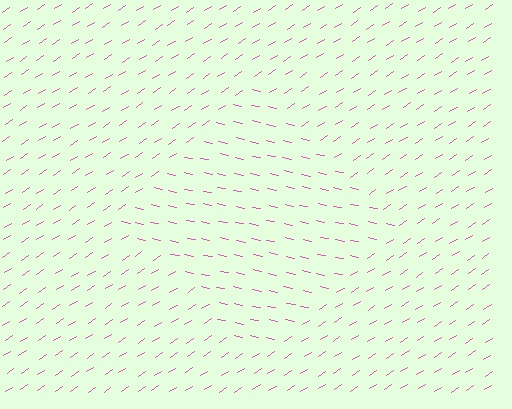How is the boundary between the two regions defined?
The boundary is defined purely by a change in line orientation (approximately 45 degrees difference). All lines are the same color and thickness.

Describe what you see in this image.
The image is filled with small pink line segments. A diamond region in the image has lines oriented differently from the surrounding lines, creating a visible texture boundary.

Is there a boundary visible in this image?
Yes, there is a texture boundary formed by a change in line orientation.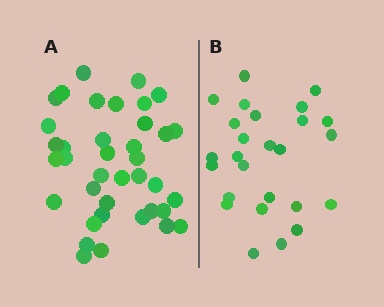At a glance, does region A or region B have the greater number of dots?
Region A (the left region) has more dots.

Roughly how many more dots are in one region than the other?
Region A has roughly 12 or so more dots than region B.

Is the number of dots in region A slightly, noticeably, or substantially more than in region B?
Region A has substantially more. The ratio is roughly 1.5 to 1.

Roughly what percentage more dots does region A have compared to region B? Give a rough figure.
About 45% more.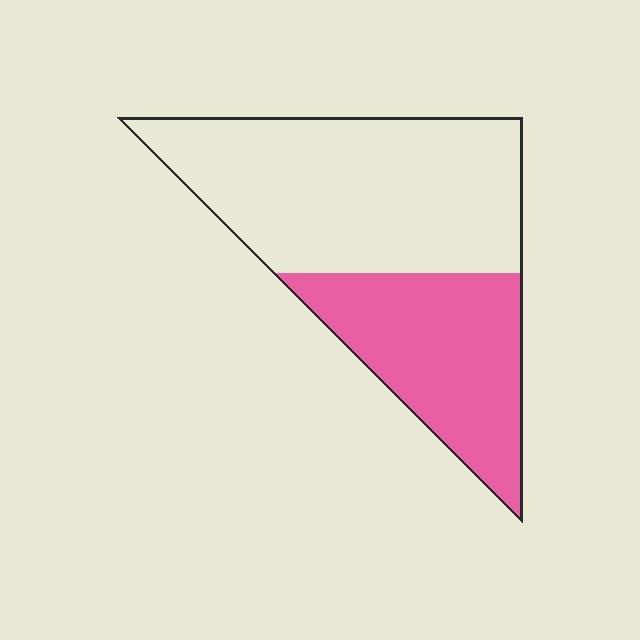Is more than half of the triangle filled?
No.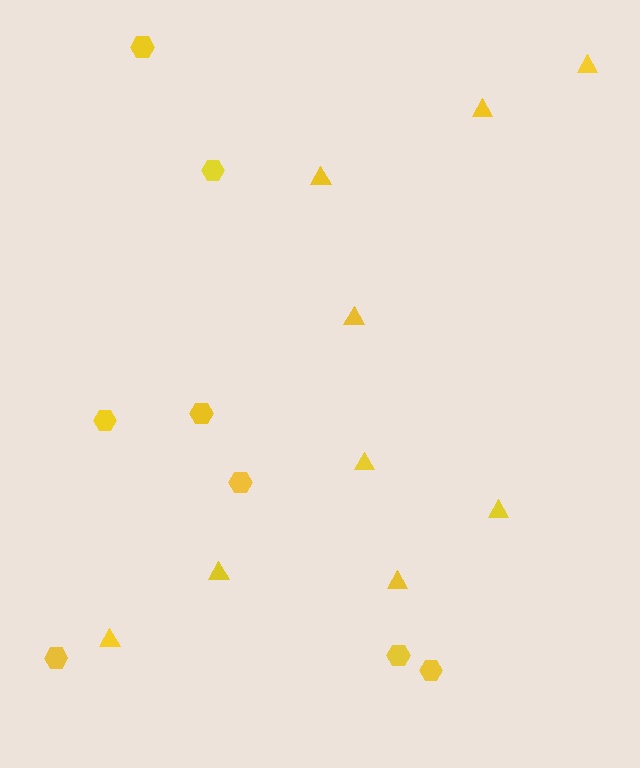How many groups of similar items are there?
There are 2 groups: one group of hexagons (8) and one group of triangles (9).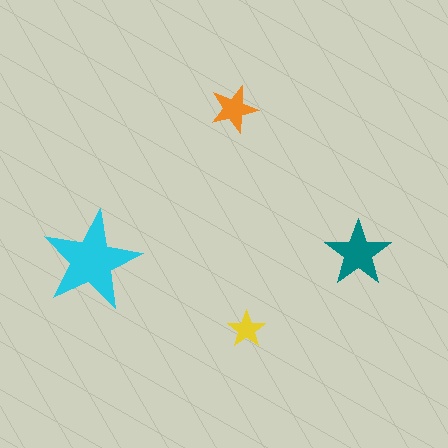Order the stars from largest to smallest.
the cyan one, the teal one, the orange one, the yellow one.